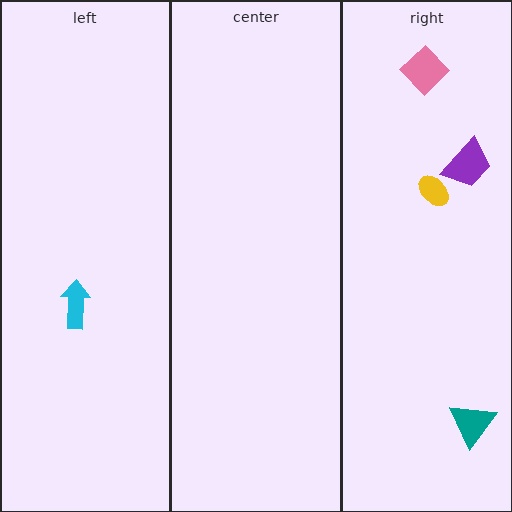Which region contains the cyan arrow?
The left region.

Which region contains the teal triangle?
The right region.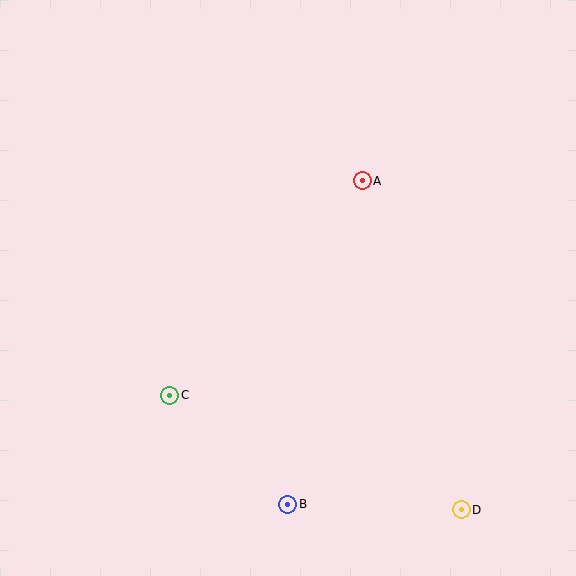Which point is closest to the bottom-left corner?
Point C is closest to the bottom-left corner.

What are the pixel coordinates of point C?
Point C is at (170, 395).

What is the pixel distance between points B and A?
The distance between B and A is 332 pixels.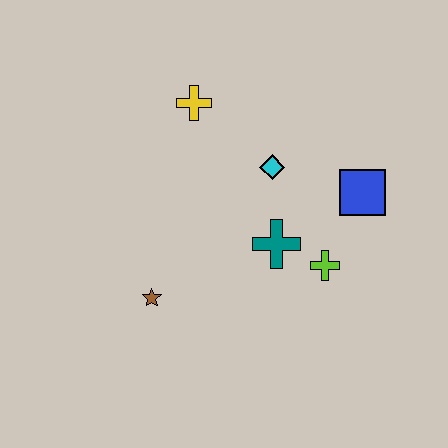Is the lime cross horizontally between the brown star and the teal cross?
No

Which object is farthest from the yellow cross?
The lime cross is farthest from the yellow cross.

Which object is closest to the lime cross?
The teal cross is closest to the lime cross.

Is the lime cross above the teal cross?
No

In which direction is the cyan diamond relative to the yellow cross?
The cyan diamond is to the right of the yellow cross.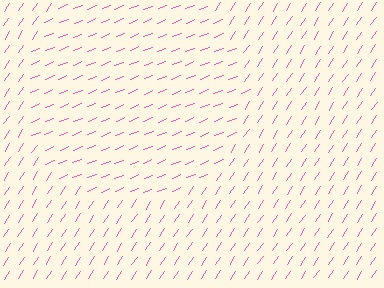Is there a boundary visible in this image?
Yes, there is a texture boundary formed by a change in line orientation.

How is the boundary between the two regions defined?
The boundary is defined purely by a change in line orientation (approximately 35 degrees difference). All lines are the same color and thickness.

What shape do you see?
I see a circle.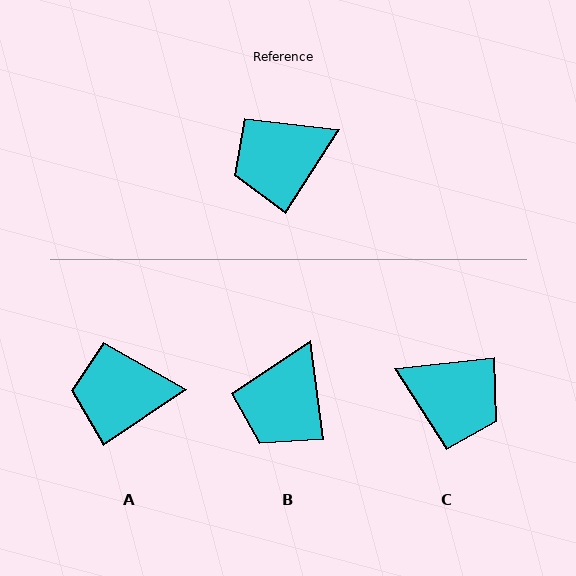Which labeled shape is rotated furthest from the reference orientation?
C, about 129 degrees away.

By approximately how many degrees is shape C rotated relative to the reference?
Approximately 129 degrees counter-clockwise.